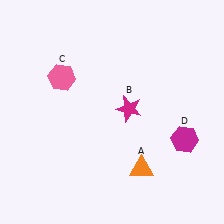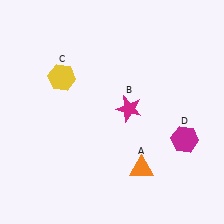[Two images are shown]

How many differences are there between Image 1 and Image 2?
There is 1 difference between the two images.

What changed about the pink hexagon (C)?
In Image 1, C is pink. In Image 2, it changed to yellow.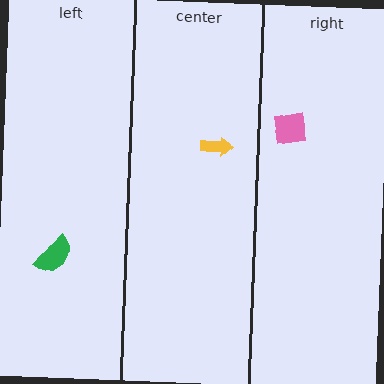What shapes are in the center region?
The yellow arrow.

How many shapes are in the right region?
1.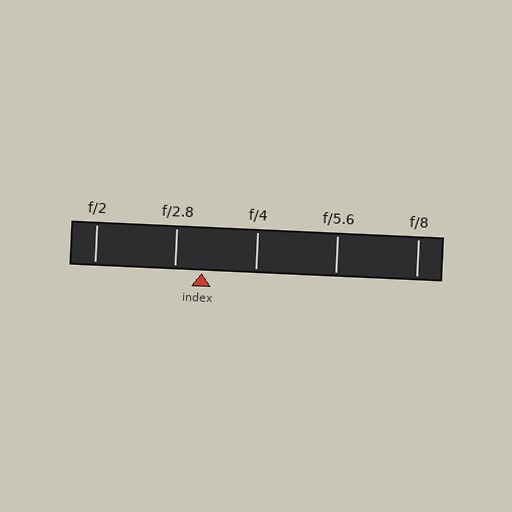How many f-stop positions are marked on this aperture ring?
There are 5 f-stop positions marked.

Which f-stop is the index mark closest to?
The index mark is closest to f/2.8.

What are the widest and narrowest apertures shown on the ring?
The widest aperture shown is f/2 and the narrowest is f/8.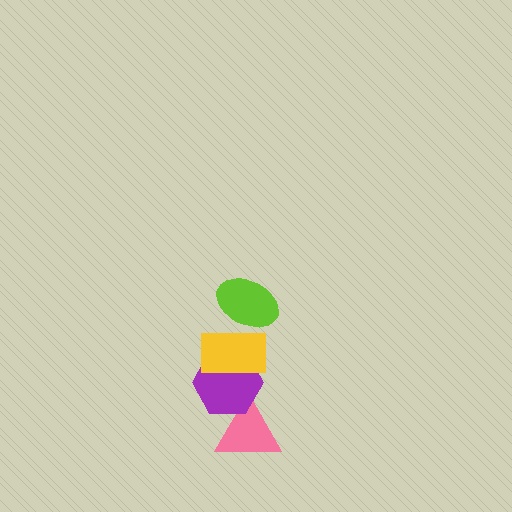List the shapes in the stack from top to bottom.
From top to bottom: the lime ellipse, the yellow rectangle, the purple hexagon, the pink triangle.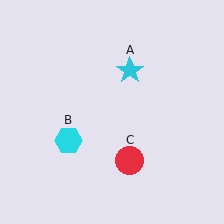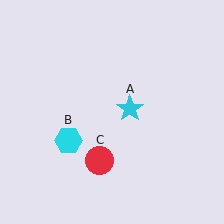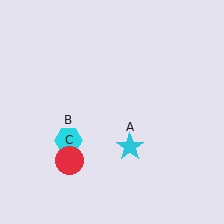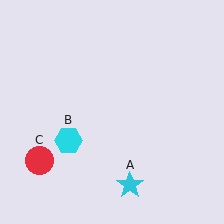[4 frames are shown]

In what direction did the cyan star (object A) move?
The cyan star (object A) moved down.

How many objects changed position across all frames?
2 objects changed position: cyan star (object A), red circle (object C).